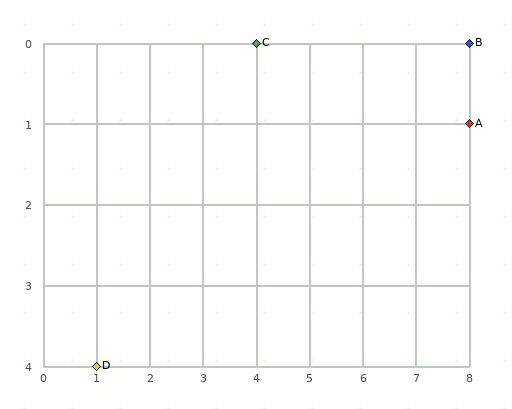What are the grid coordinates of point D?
Point D is at grid coordinates (1, 4).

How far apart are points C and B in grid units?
Points C and B are 4 columns apart.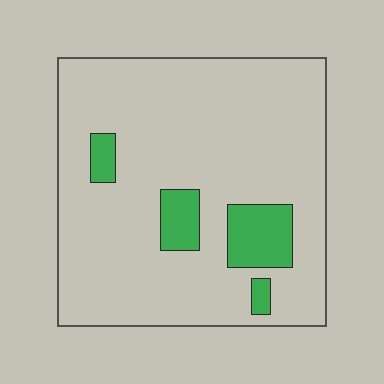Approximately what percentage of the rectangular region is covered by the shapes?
Approximately 10%.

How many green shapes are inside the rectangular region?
4.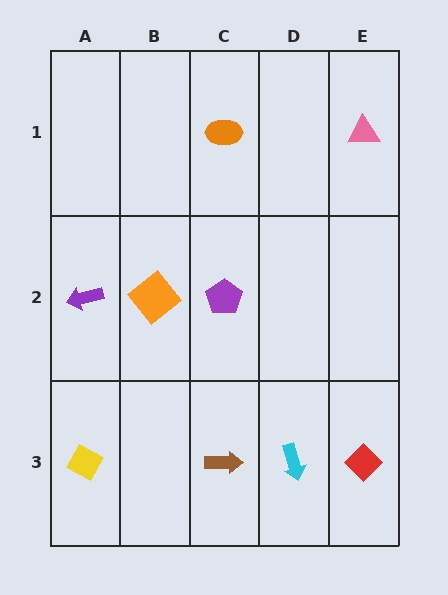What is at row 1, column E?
A pink triangle.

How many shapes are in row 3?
4 shapes.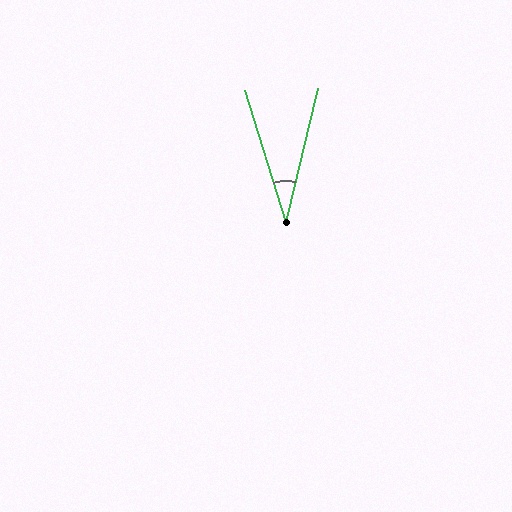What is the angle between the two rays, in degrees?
Approximately 30 degrees.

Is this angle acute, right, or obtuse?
It is acute.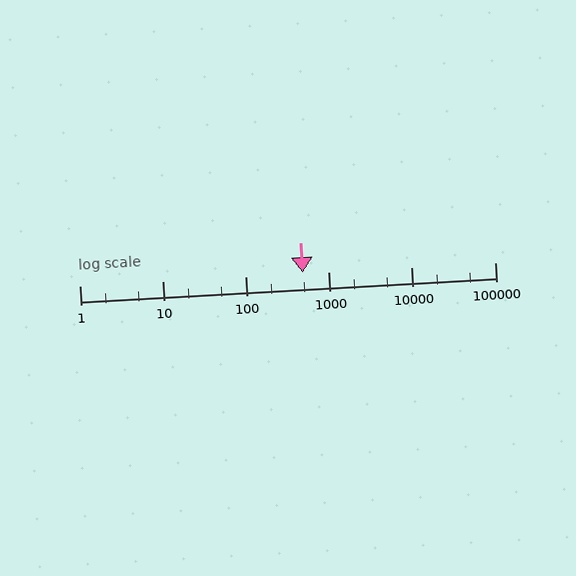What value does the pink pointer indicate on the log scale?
The pointer indicates approximately 490.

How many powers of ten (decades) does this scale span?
The scale spans 5 decades, from 1 to 100000.